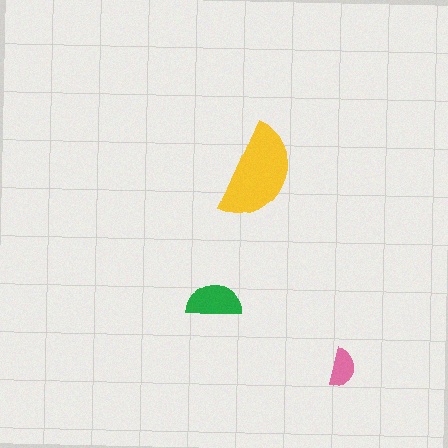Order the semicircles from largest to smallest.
the yellow one, the green one, the pink one.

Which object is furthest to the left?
The green semicircle is leftmost.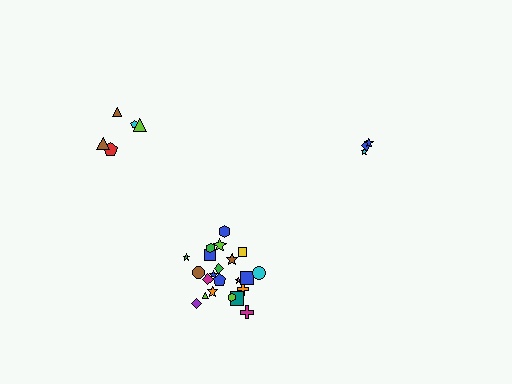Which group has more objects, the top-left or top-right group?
The top-left group.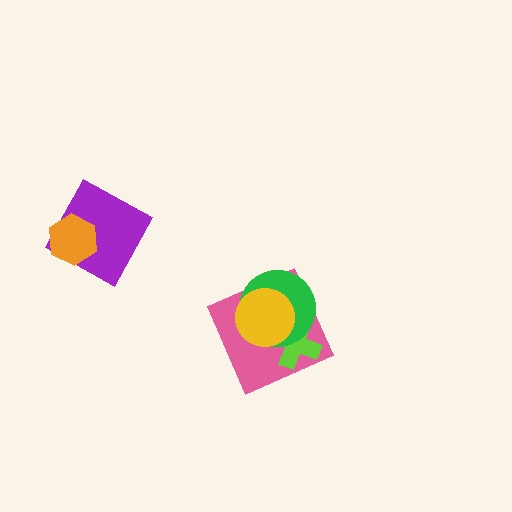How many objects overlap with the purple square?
1 object overlaps with the purple square.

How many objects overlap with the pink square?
3 objects overlap with the pink square.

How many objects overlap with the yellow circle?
3 objects overlap with the yellow circle.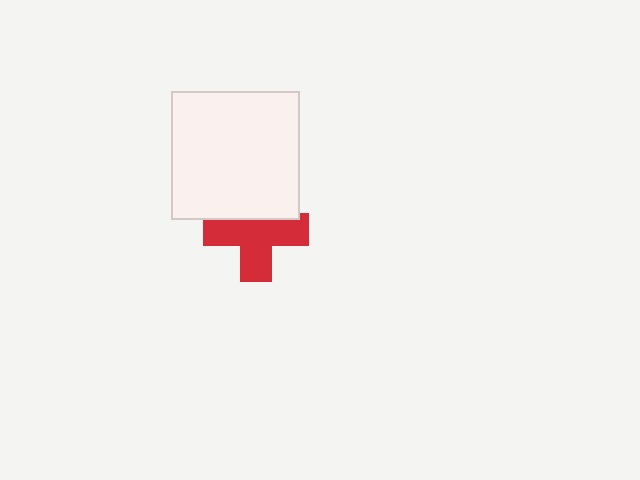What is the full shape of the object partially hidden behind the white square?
The partially hidden object is a red cross.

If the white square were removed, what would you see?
You would see the complete red cross.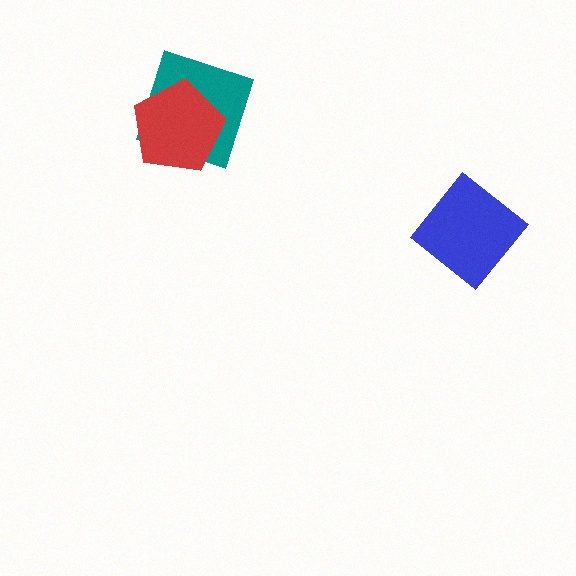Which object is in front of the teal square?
The red pentagon is in front of the teal square.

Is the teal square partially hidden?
Yes, it is partially covered by another shape.